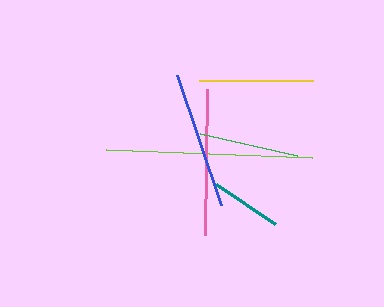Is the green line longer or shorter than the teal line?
The green line is longer than the teal line.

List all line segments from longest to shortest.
From longest to shortest: lime, pink, blue, yellow, green, teal.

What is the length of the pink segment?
The pink segment is approximately 146 pixels long.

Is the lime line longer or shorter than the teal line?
The lime line is longer than the teal line.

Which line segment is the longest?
The lime line is the longest at approximately 206 pixels.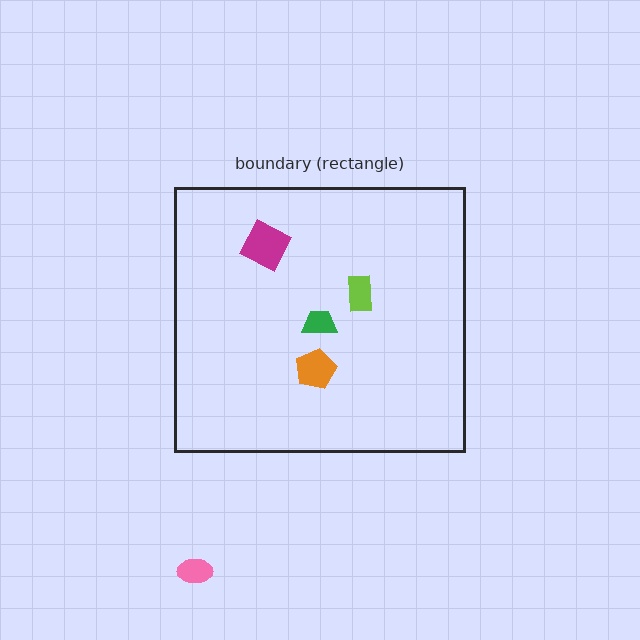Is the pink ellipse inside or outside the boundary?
Outside.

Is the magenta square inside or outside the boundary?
Inside.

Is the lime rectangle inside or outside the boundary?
Inside.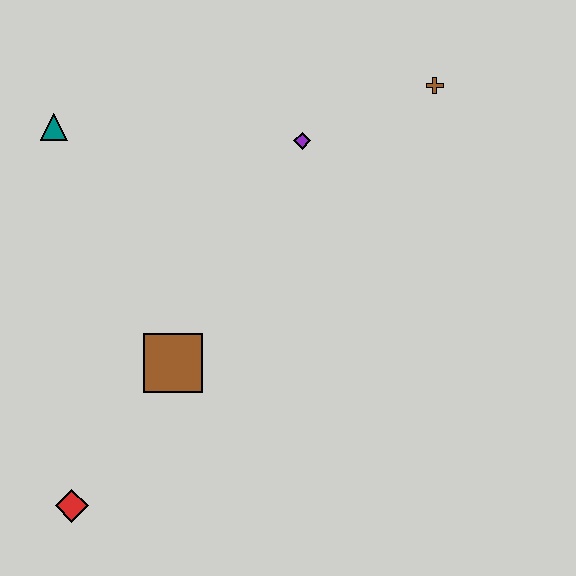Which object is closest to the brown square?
The red diamond is closest to the brown square.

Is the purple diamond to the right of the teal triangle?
Yes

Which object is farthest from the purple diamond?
The red diamond is farthest from the purple diamond.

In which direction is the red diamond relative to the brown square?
The red diamond is below the brown square.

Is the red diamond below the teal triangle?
Yes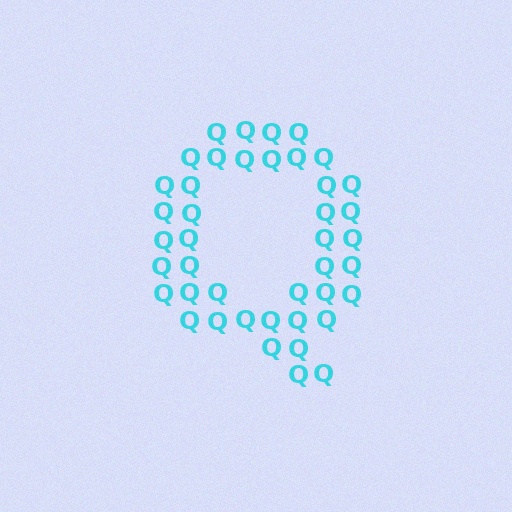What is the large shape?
The large shape is the letter Q.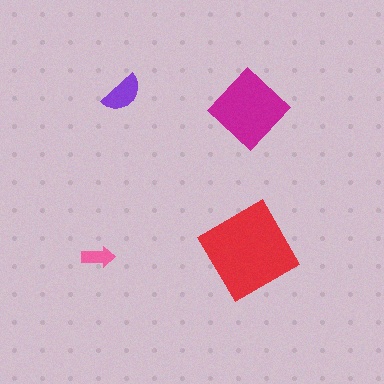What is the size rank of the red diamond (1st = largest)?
1st.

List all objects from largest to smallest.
The red diamond, the magenta diamond, the purple semicircle, the pink arrow.